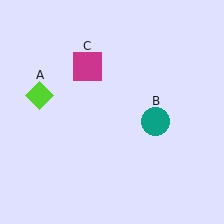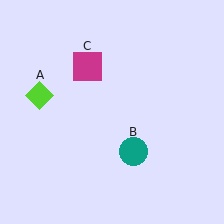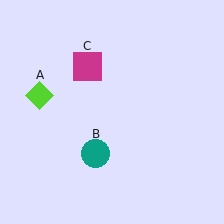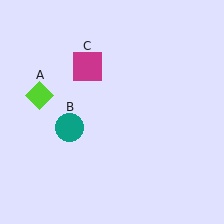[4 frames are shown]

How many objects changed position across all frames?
1 object changed position: teal circle (object B).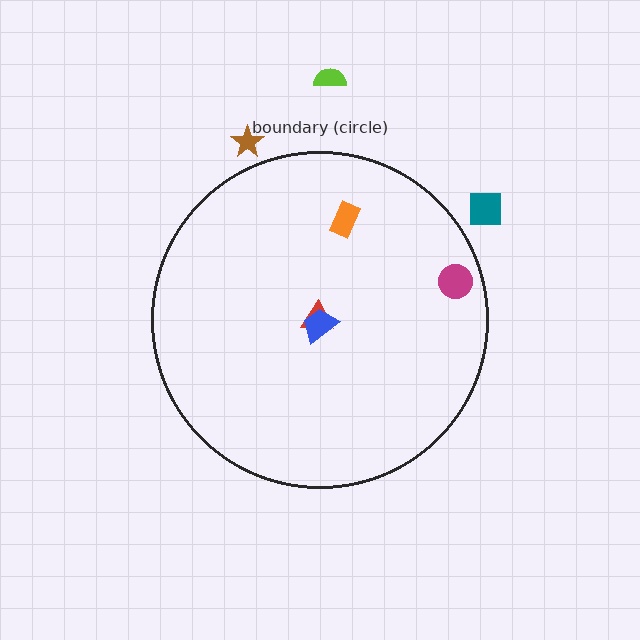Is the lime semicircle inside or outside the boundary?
Outside.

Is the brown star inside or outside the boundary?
Outside.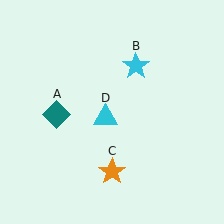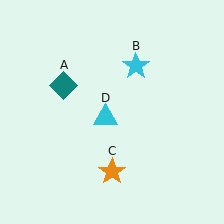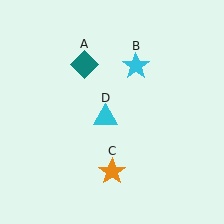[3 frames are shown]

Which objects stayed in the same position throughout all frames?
Cyan star (object B) and orange star (object C) and cyan triangle (object D) remained stationary.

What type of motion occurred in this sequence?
The teal diamond (object A) rotated clockwise around the center of the scene.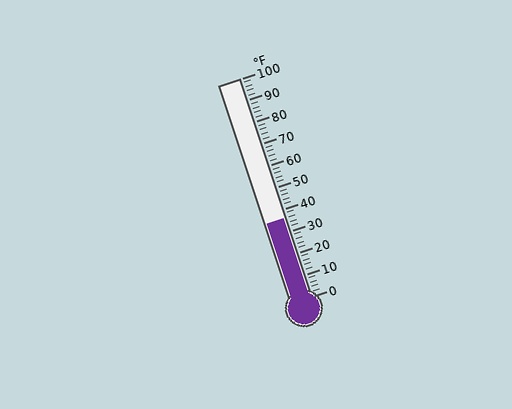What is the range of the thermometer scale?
The thermometer scale ranges from 0°F to 100°F.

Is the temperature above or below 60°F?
The temperature is below 60°F.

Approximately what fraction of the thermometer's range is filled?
The thermometer is filled to approximately 35% of its range.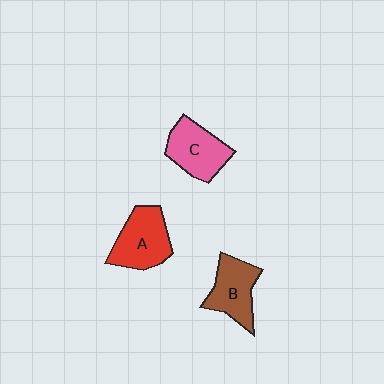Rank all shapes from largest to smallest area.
From largest to smallest: A (red), C (pink), B (brown).